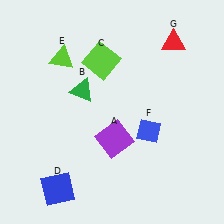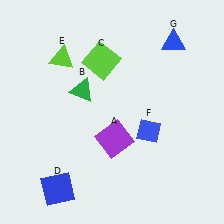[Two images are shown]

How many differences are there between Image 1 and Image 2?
There is 1 difference between the two images.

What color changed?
The triangle (G) changed from red in Image 1 to blue in Image 2.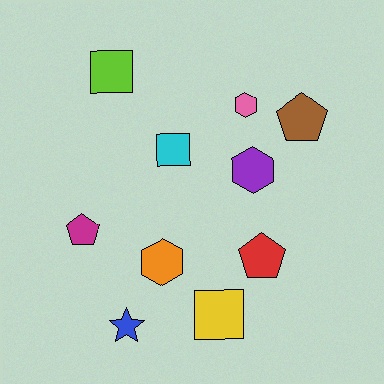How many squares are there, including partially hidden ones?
There are 3 squares.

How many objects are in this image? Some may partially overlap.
There are 10 objects.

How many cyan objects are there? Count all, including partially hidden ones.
There is 1 cyan object.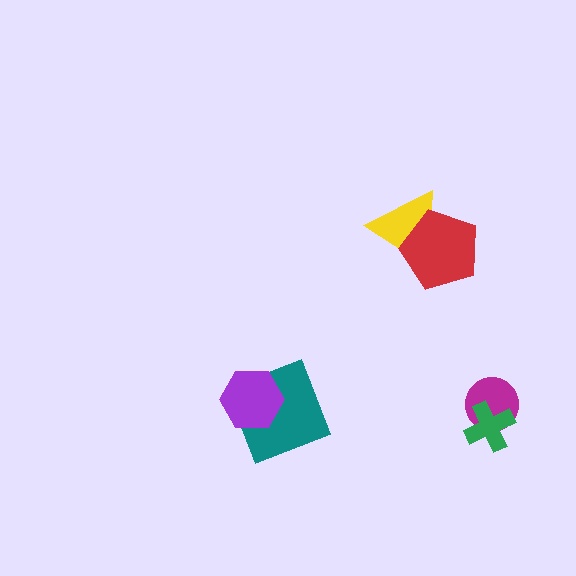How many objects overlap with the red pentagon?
1 object overlaps with the red pentagon.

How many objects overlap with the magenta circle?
1 object overlaps with the magenta circle.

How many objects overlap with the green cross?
1 object overlaps with the green cross.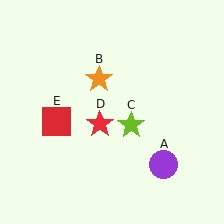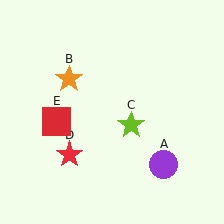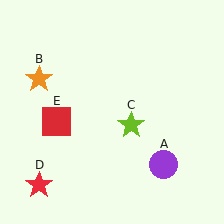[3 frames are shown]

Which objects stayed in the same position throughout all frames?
Purple circle (object A) and lime star (object C) and red square (object E) remained stationary.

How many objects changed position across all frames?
2 objects changed position: orange star (object B), red star (object D).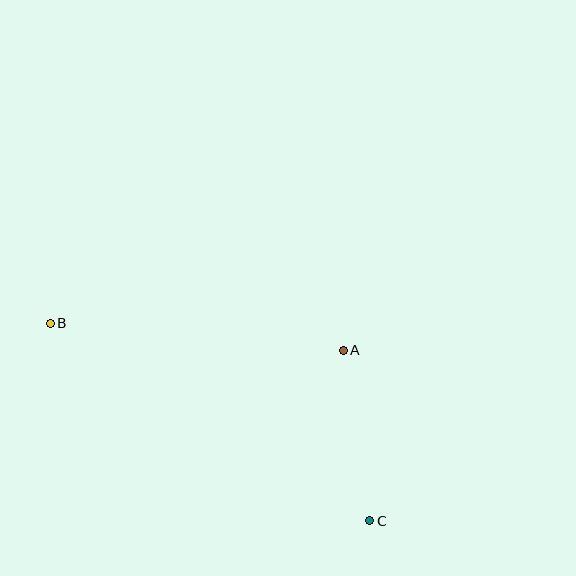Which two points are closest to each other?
Points A and C are closest to each other.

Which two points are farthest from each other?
Points B and C are farthest from each other.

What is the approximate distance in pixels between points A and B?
The distance between A and B is approximately 294 pixels.